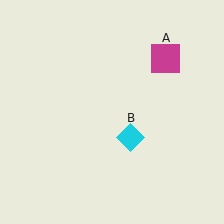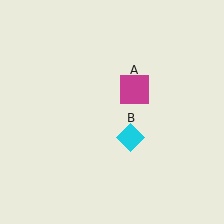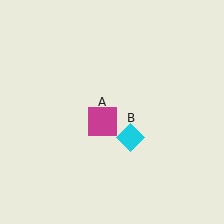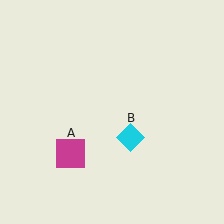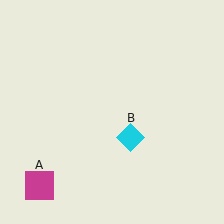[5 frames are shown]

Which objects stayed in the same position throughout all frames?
Cyan diamond (object B) remained stationary.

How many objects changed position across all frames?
1 object changed position: magenta square (object A).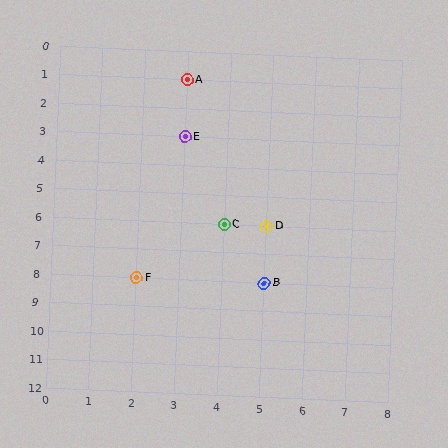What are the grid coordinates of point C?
Point C is at grid coordinates (4, 6).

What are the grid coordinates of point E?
Point E is at grid coordinates (3, 3).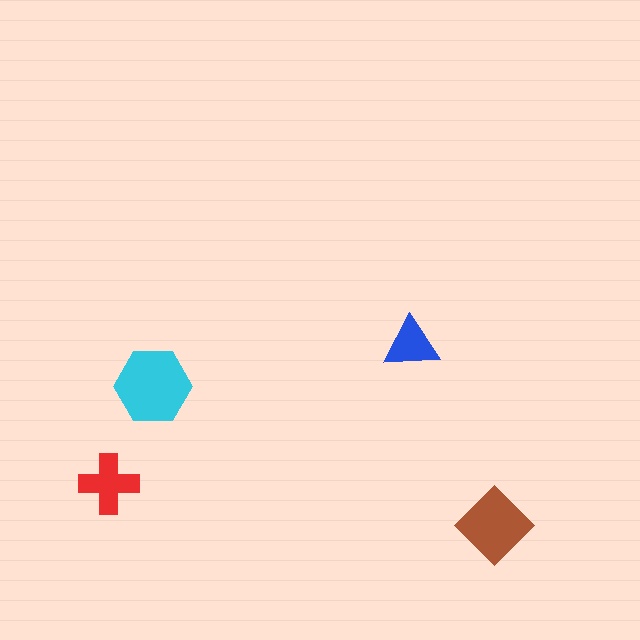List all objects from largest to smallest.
The cyan hexagon, the brown diamond, the red cross, the blue triangle.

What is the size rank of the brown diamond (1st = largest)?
2nd.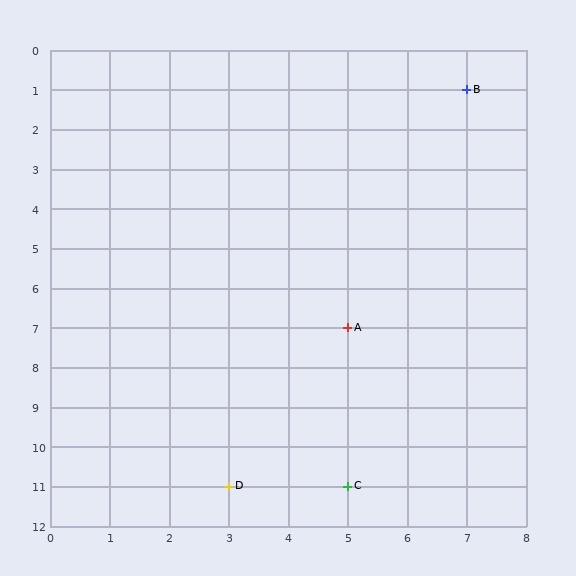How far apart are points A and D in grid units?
Points A and D are 2 columns and 4 rows apart (about 4.5 grid units diagonally).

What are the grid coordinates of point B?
Point B is at grid coordinates (7, 1).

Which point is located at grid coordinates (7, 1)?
Point B is at (7, 1).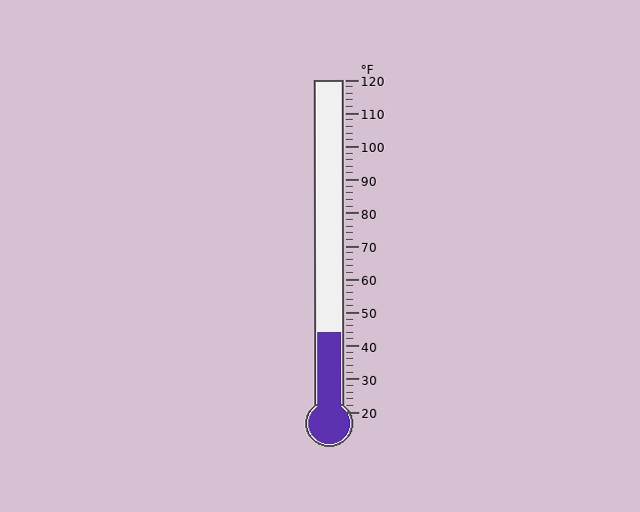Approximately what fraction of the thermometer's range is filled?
The thermometer is filled to approximately 25% of its range.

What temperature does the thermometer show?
The thermometer shows approximately 44°F.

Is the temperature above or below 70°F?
The temperature is below 70°F.